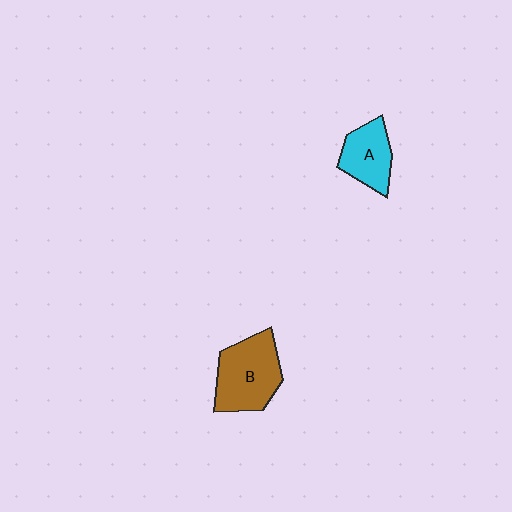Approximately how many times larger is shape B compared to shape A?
Approximately 1.5 times.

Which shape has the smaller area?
Shape A (cyan).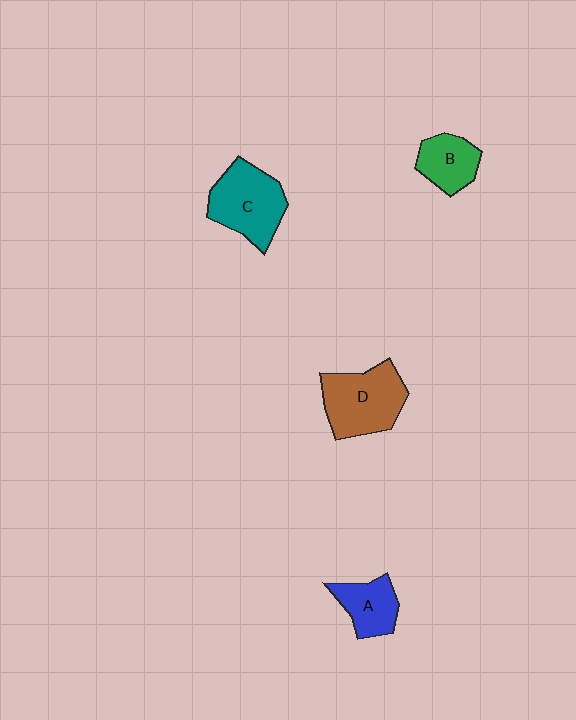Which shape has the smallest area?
Shape B (green).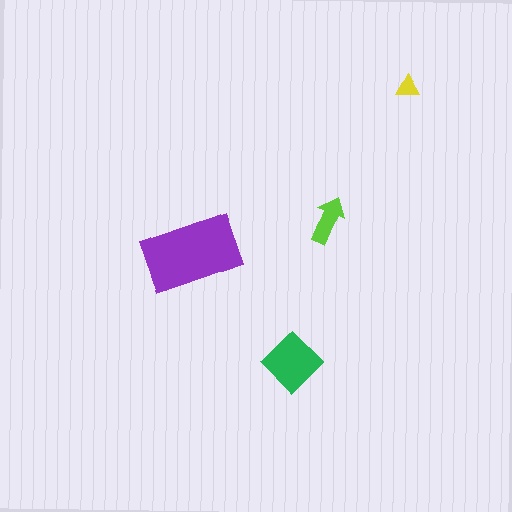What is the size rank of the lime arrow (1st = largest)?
3rd.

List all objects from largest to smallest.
The purple rectangle, the green diamond, the lime arrow, the yellow triangle.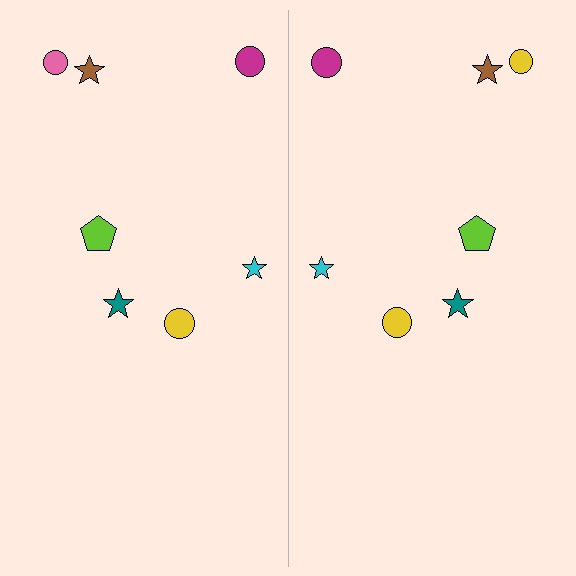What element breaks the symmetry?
The yellow circle on the right side breaks the symmetry — its mirror counterpart is pink.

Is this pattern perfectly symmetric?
No, the pattern is not perfectly symmetric. The yellow circle on the right side breaks the symmetry — its mirror counterpart is pink.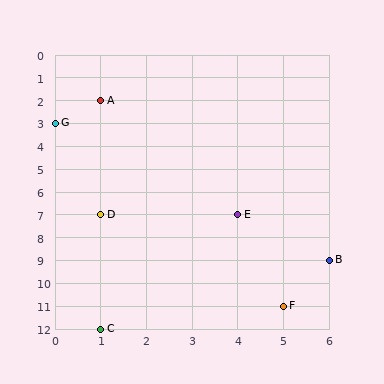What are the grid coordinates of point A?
Point A is at grid coordinates (1, 2).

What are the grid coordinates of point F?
Point F is at grid coordinates (5, 11).